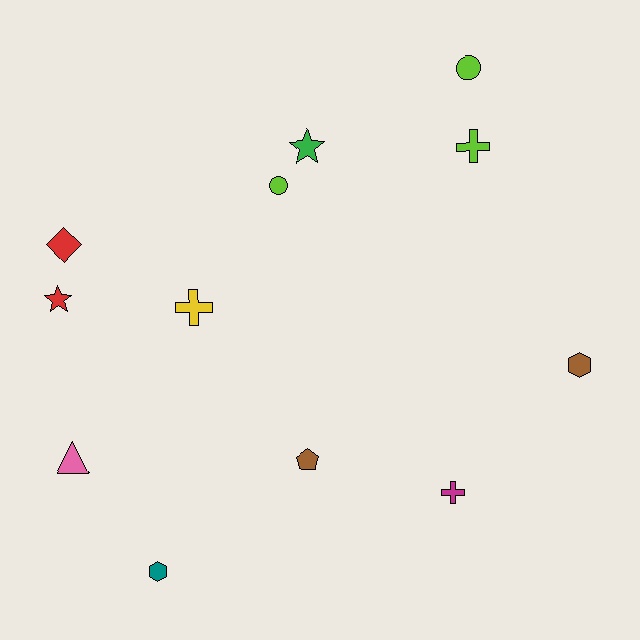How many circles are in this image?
There are 2 circles.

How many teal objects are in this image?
There is 1 teal object.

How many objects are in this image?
There are 12 objects.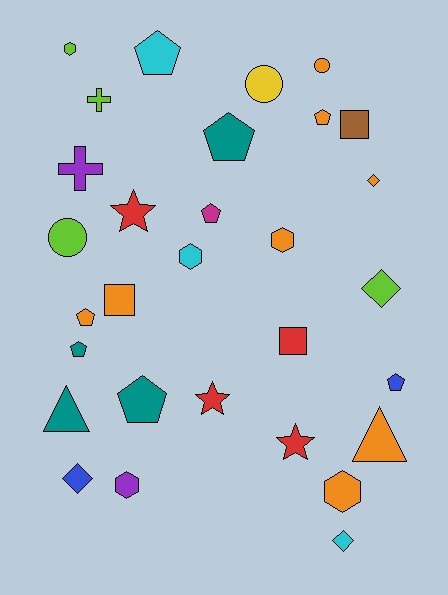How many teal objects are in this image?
There are 4 teal objects.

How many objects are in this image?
There are 30 objects.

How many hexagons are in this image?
There are 5 hexagons.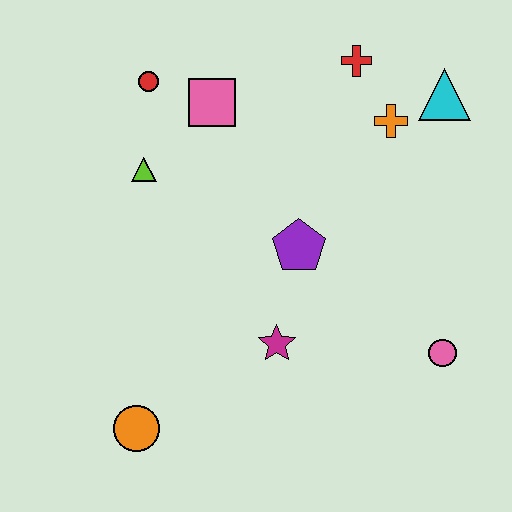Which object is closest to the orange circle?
The magenta star is closest to the orange circle.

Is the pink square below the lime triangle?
No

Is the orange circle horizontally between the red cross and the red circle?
No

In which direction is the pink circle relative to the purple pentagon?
The pink circle is to the right of the purple pentagon.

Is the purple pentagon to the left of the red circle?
No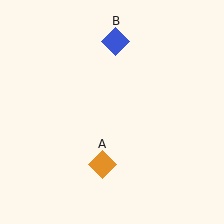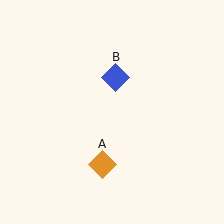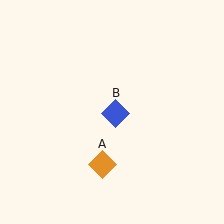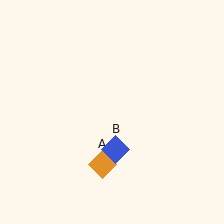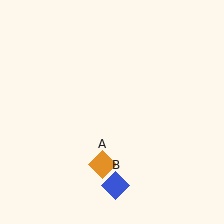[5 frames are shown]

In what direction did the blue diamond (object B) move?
The blue diamond (object B) moved down.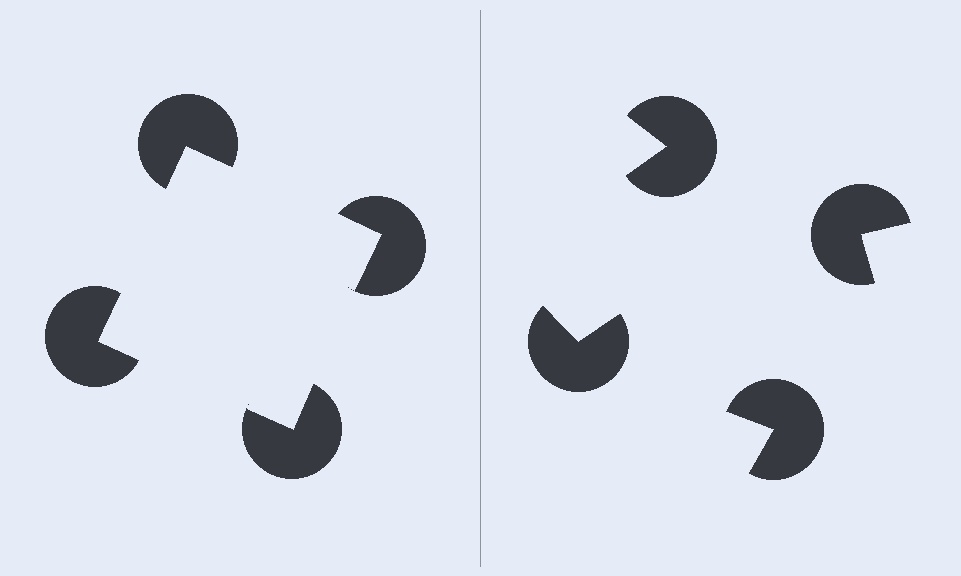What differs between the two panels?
The pac-man discs are positioned identically on both sides; only the wedge orientations differ. On the left they align to a square; on the right they are misaligned.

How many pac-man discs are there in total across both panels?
8 — 4 on each side.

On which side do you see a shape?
An illusory square appears on the left side. On the right side the wedge cuts are rotated, so no coherent shape forms.